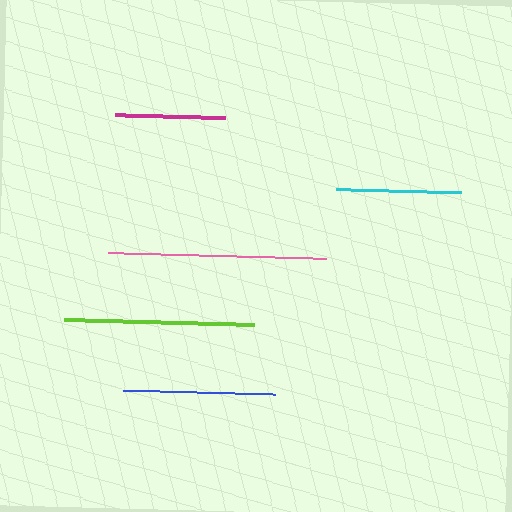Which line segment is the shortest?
The magenta line is the shortest at approximately 110 pixels.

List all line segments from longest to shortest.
From longest to shortest: pink, lime, blue, cyan, magenta.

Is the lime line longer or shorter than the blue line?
The lime line is longer than the blue line.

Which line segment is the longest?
The pink line is the longest at approximately 218 pixels.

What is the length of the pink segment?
The pink segment is approximately 218 pixels long.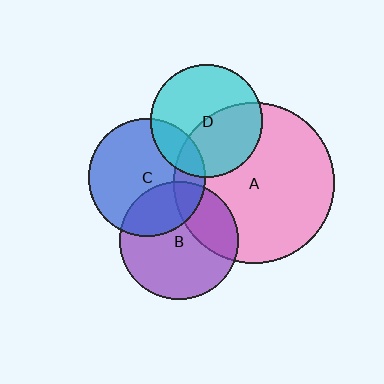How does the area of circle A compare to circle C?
Approximately 1.9 times.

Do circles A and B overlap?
Yes.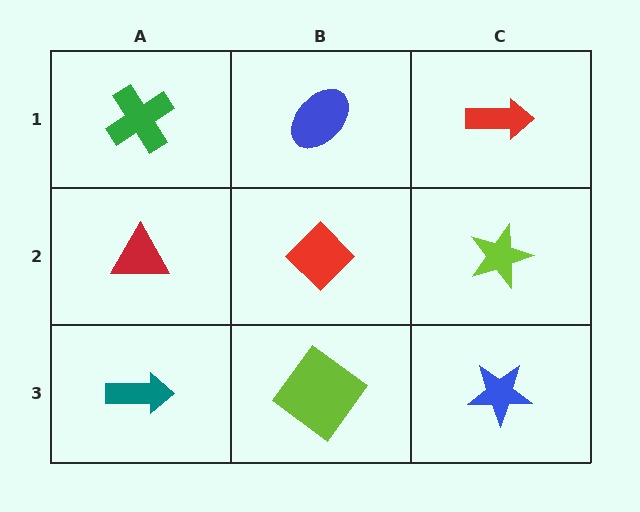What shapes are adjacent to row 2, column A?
A green cross (row 1, column A), a teal arrow (row 3, column A), a red diamond (row 2, column B).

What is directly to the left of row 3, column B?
A teal arrow.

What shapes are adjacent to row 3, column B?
A red diamond (row 2, column B), a teal arrow (row 3, column A), a blue star (row 3, column C).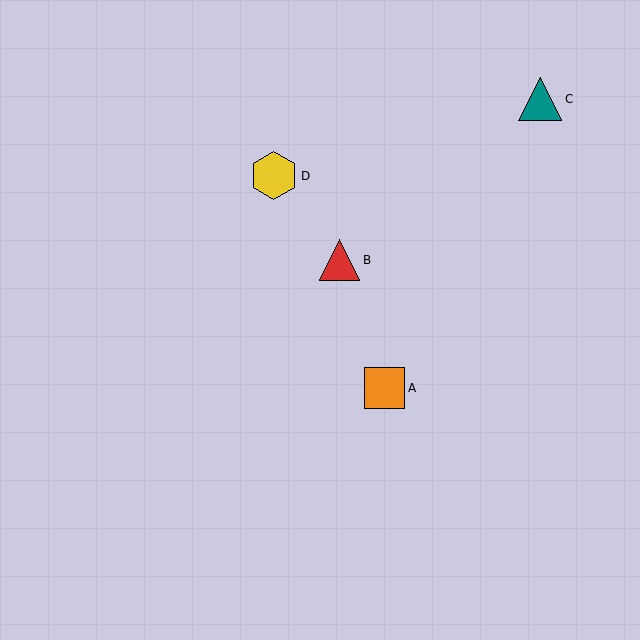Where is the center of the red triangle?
The center of the red triangle is at (339, 260).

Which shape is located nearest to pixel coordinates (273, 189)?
The yellow hexagon (labeled D) at (274, 176) is nearest to that location.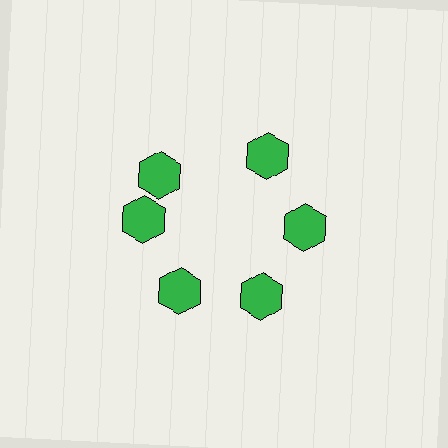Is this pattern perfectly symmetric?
No. The 6 green hexagons are arranged in a ring, but one element near the 11 o'clock position is rotated out of alignment along the ring, breaking the 6-fold rotational symmetry.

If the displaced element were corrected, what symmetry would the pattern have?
It would have 6-fold rotational symmetry — the pattern would map onto itself every 60 degrees.